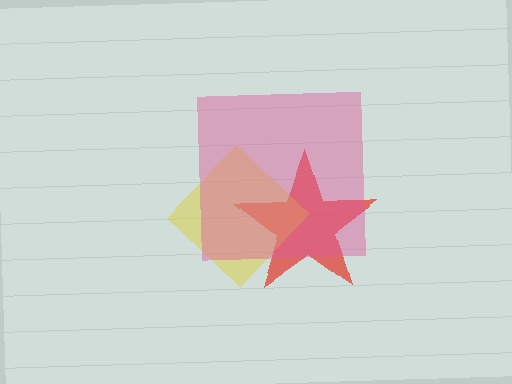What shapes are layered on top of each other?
The layered shapes are: a red star, a yellow diamond, a pink square.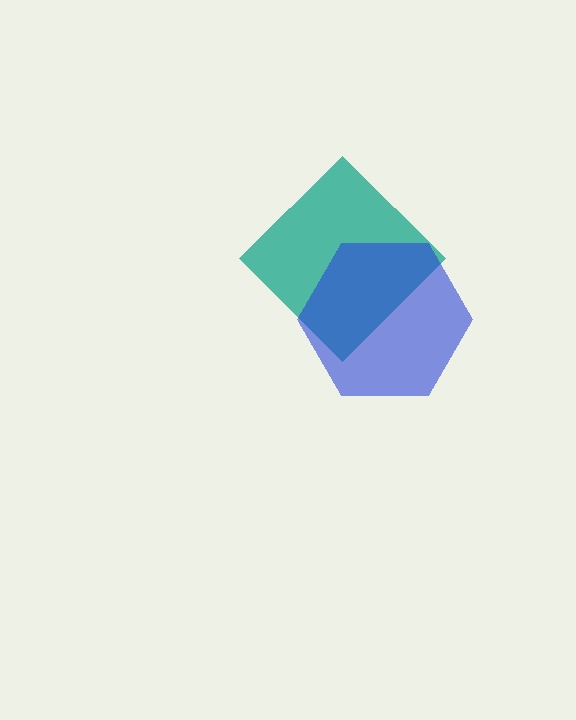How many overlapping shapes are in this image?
There are 2 overlapping shapes in the image.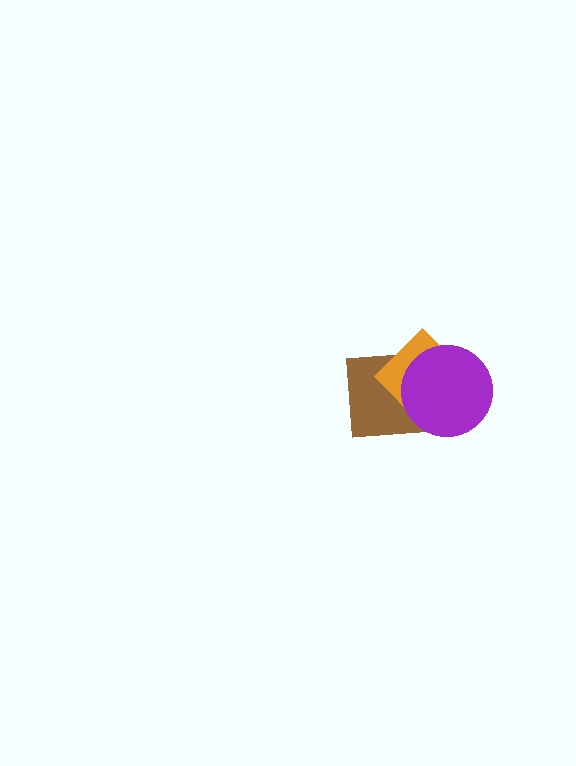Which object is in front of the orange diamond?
The purple circle is in front of the orange diamond.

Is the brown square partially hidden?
Yes, it is partially covered by another shape.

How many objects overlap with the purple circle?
2 objects overlap with the purple circle.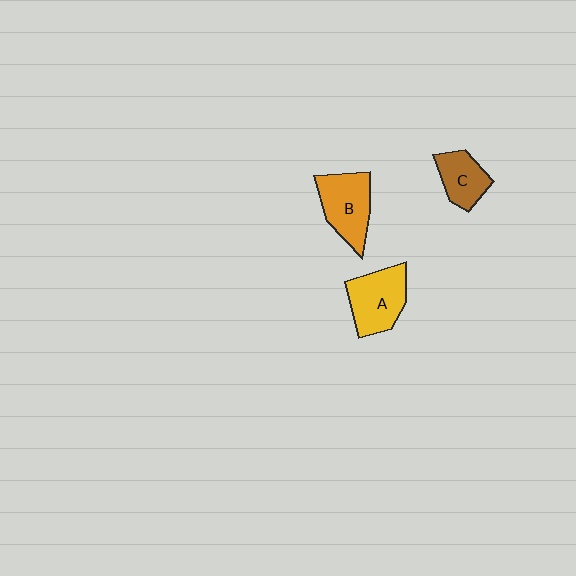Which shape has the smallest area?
Shape C (brown).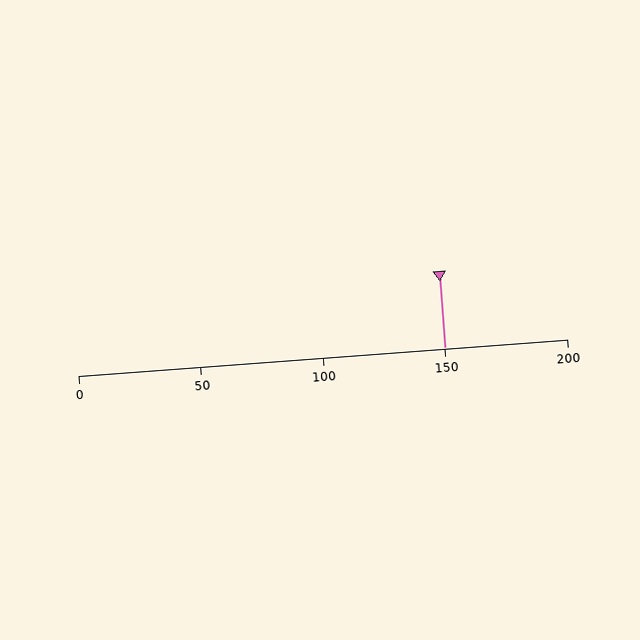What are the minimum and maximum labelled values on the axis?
The axis runs from 0 to 200.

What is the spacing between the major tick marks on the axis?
The major ticks are spaced 50 apart.